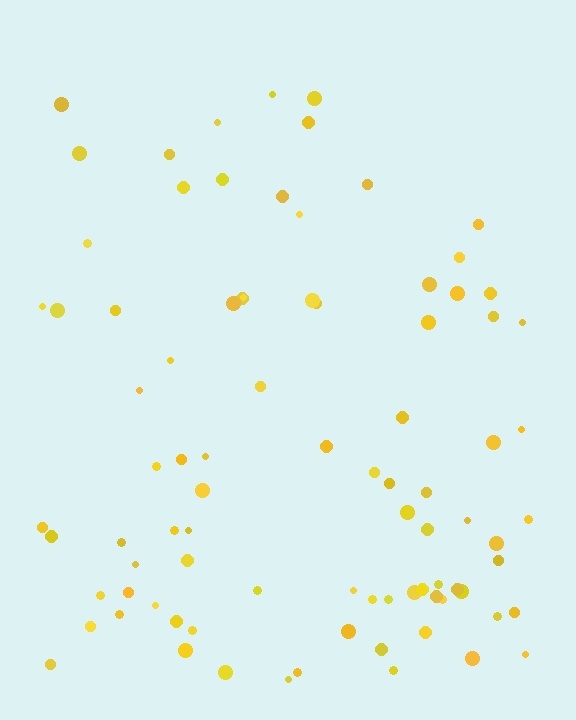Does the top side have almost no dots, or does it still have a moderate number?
Still a moderate number, just noticeably fewer than the bottom.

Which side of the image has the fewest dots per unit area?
The top.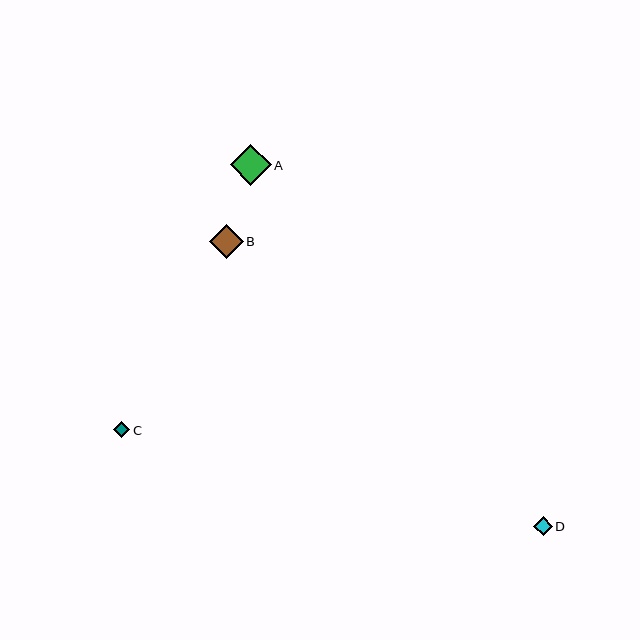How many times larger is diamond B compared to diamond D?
Diamond B is approximately 1.8 times the size of diamond D.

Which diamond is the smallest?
Diamond C is the smallest with a size of approximately 16 pixels.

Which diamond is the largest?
Diamond A is the largest with a size of approximately 41 pixels.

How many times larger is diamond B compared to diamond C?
Diamond B is approximately 2.1 times the size of diamond C.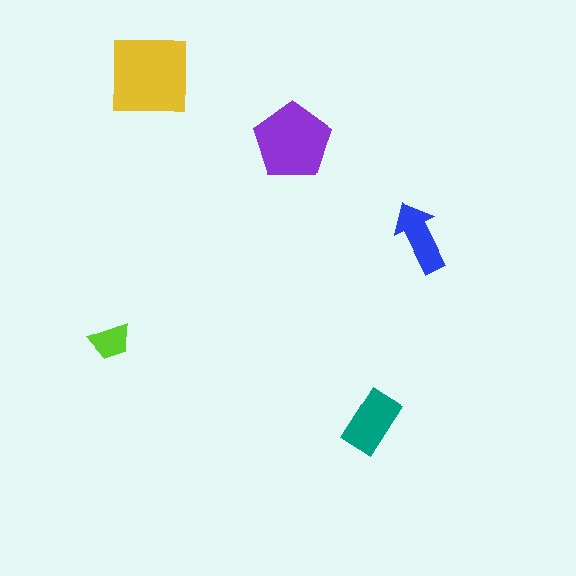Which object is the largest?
The yellow square.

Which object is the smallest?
The lime trapezoid.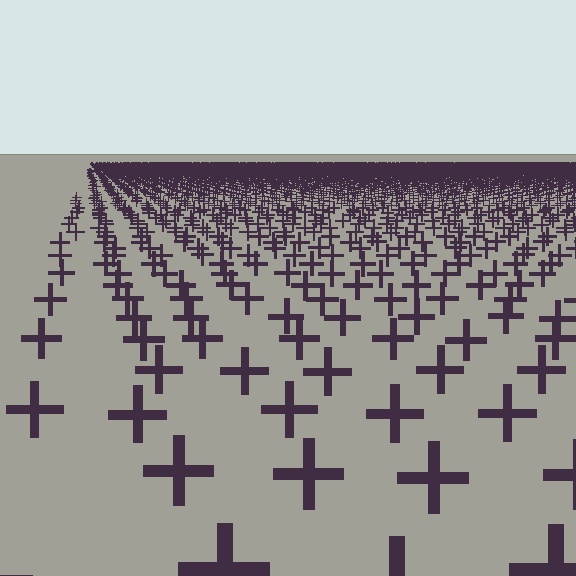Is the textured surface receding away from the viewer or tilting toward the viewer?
The surface is receding away from the viewer. Texture elements get smaller and denser toward the top.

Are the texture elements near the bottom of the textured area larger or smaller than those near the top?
Larger. Near the bottom, elements are closer to the viewer and appear at a bigger on-screen size.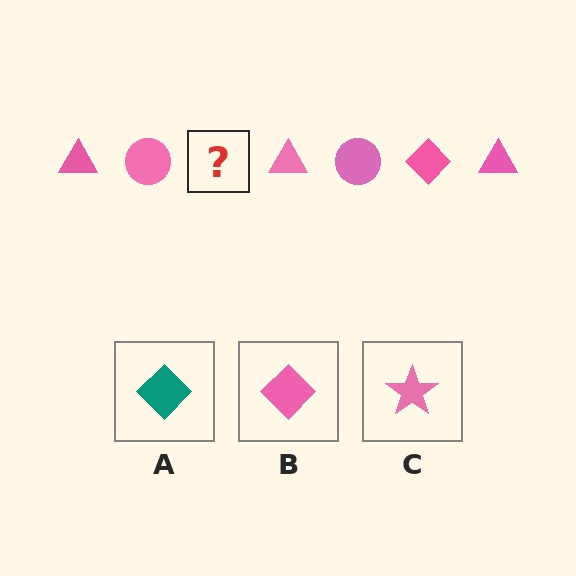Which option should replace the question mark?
Option B.